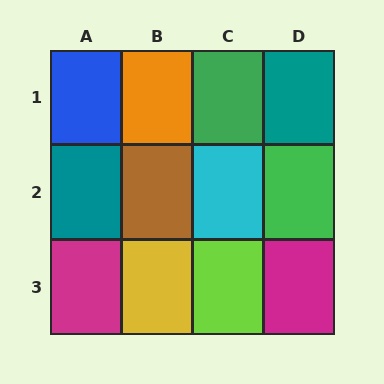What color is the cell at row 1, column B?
Orange.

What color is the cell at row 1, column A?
Blue.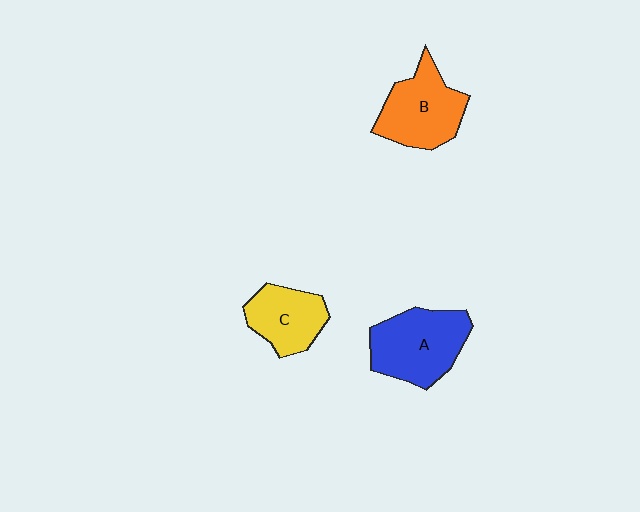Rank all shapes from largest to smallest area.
From largest to smallest: A (blue), B (orange), C (yellow).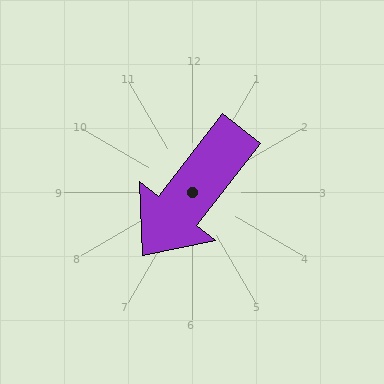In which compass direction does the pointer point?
Southwest.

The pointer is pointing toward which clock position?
Roughly 7 o'clock.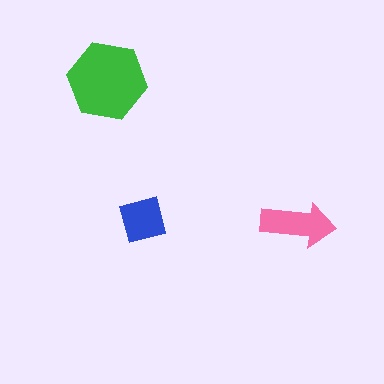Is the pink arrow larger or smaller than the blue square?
Larger.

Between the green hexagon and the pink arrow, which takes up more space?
The green hexagon.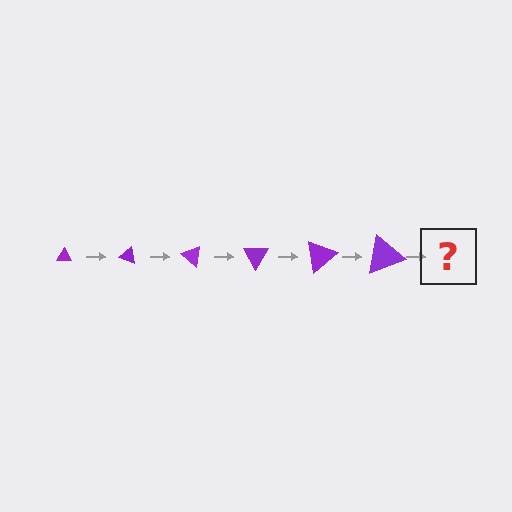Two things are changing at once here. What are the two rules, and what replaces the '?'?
The two rules are that the triangle grows larger each step and it rotates 20 degrees each step. The '?' should be a triangle, larger than the previous one and rotated 120 degrees from the start.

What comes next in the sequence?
The next element should be a triangle, larger than the previous one and rotated 120 degrees from the start.